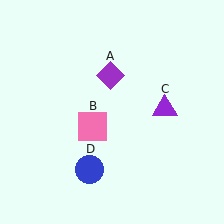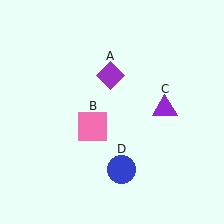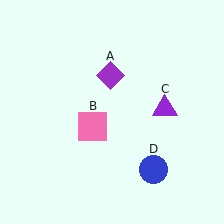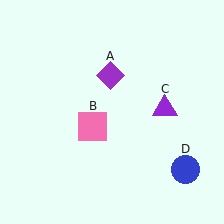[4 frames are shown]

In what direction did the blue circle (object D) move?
The blue circle (object D) moved right.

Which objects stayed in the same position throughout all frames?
Purple diamond (object A) and pink square (object B) and purple triangle (object C) remained stationary.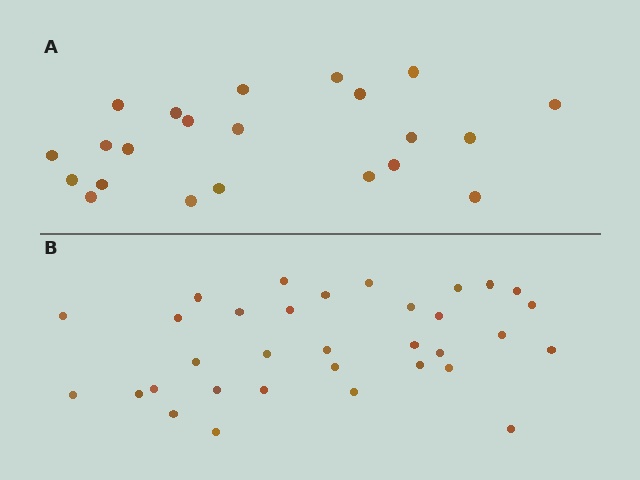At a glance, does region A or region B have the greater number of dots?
Region B (the bottom region) has more dots.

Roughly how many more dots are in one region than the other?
Region B has roughly 12 or so more dots than region A.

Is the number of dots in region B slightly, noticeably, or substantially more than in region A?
Region B has substantially more. The ratio is roughly 1.5 to 1.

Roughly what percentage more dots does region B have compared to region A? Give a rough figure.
About 50% more.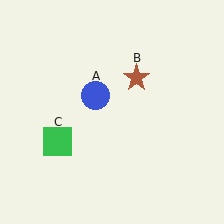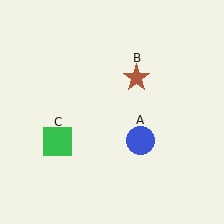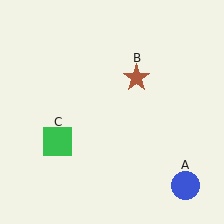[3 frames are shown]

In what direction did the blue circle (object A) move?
The blue circle (object A) moved down and to the right.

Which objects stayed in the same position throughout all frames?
Brown star (object B) and green square (object C) remained stationary.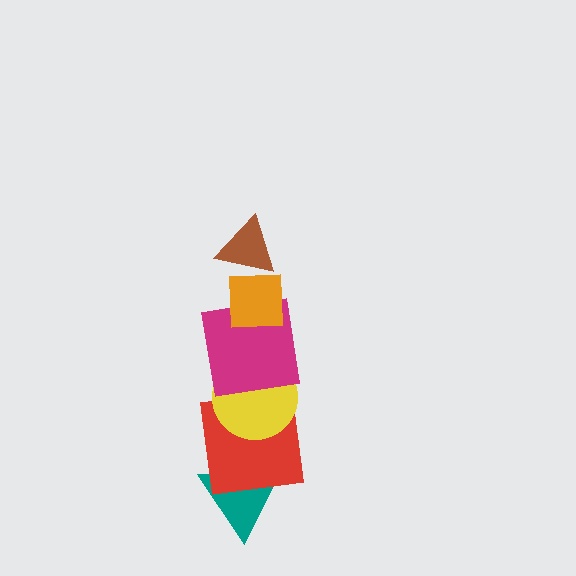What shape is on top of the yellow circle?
The magenta square is on top of the yellow circle.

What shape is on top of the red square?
The yellow circle is on top of the red square.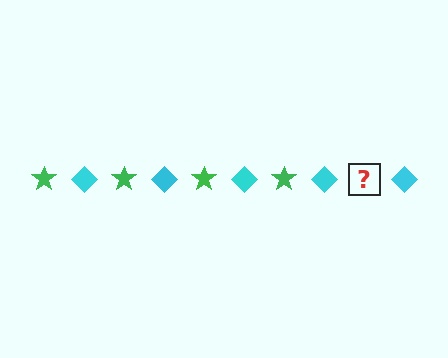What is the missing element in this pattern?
The missing element is a green star.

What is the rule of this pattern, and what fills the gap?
The rule is that the pattern alternates between green star and cyan diamond. The gap should be filled with a green star.